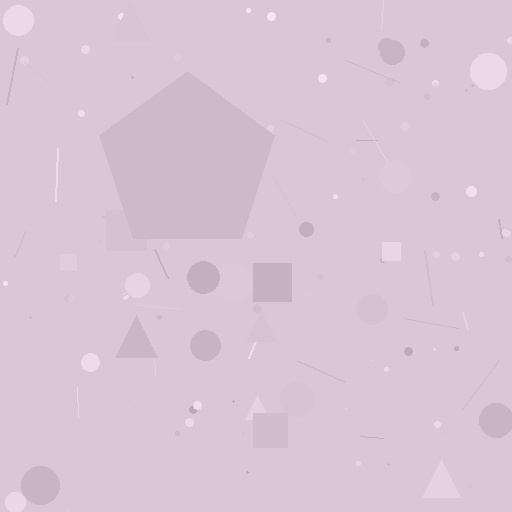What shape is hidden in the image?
A pentagon is hidden in the image.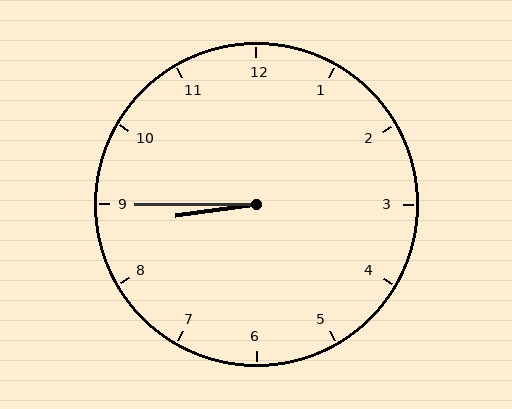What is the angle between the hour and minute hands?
Approximately 8 degrees.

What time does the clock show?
8:45.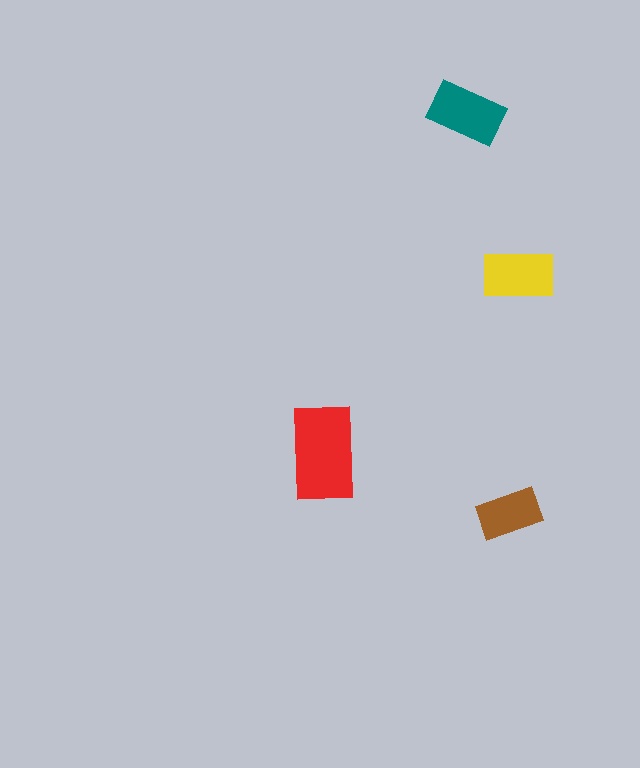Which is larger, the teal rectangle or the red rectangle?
The red one.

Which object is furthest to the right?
The yellow rectangle is rightmost.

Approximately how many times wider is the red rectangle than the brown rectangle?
About 1.5 times wider.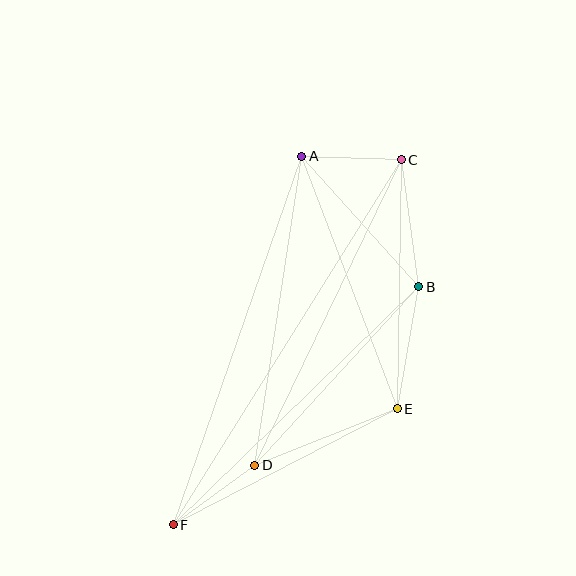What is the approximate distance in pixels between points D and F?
The distance between D and F is approximately 101 pixels.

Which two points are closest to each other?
Points A and C are closest to each other.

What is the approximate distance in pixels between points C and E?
The distance between C and E is approximately 249 pixels.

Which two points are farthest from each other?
Points C and F are farthest from each other.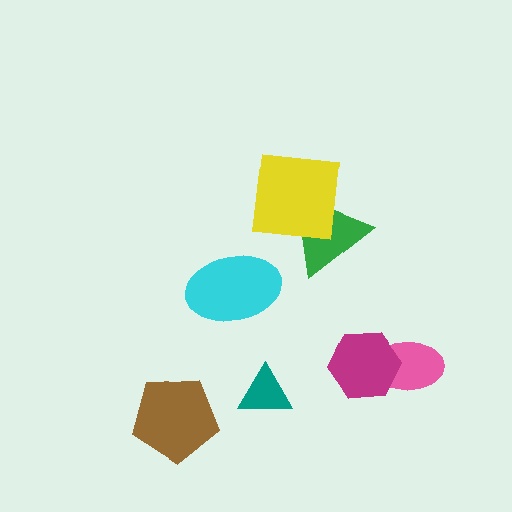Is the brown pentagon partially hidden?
No, no other shape covers it.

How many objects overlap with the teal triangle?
0 objects overlap with the teal triangle.